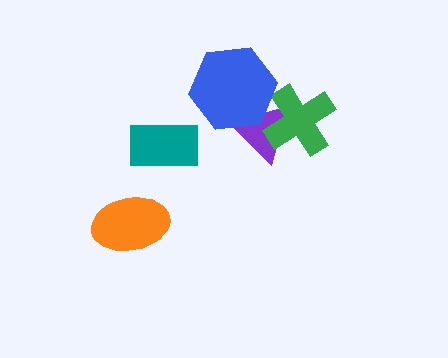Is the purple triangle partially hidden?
Yes, it is partially covered by another shape.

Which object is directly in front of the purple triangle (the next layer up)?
The green cross is directly in front of the purple triangle.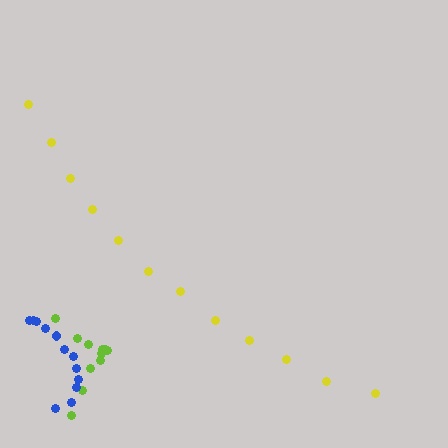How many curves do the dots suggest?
There are 3 distinct paths.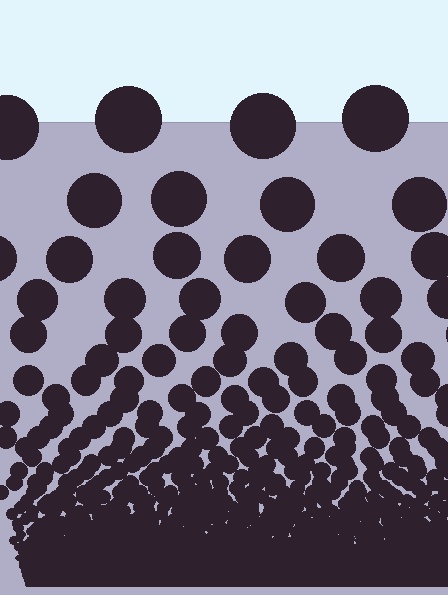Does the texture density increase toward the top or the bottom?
Density increases toward the bottom.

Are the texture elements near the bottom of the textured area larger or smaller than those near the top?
Smaller. The gradient is inverted — elements near the bottom are smaller and denser.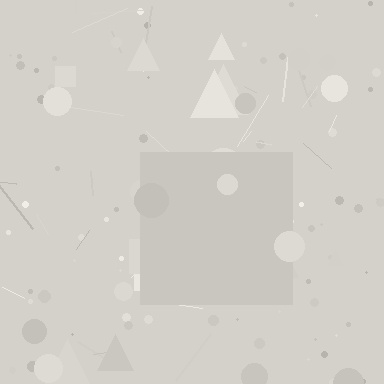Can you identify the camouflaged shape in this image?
The camouflaged shape is a square.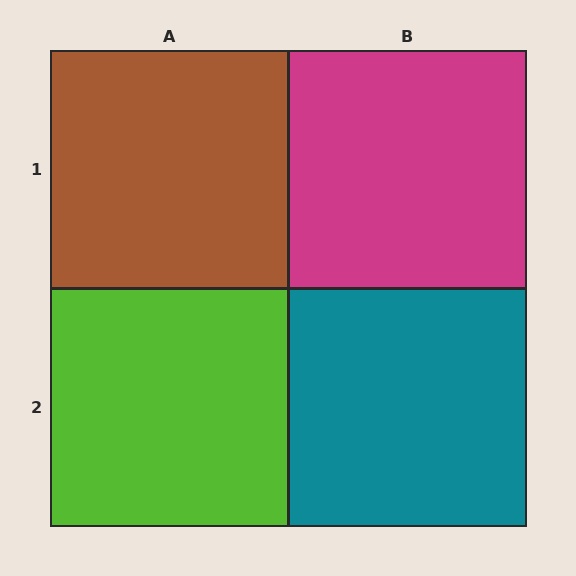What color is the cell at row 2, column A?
Lime.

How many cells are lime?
1 cell is lime.